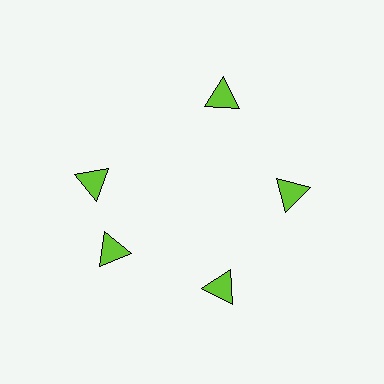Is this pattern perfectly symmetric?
No. The 5 lime triangles are arranged in a ring, but one element near the 10 o'clock position is rotated out of alignment along the ring, breaking the 5-fold rotational symmetry.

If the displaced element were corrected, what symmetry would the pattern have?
It would have 5-fold rotational symmetry — the pattern would map onto itself every 72 degrees.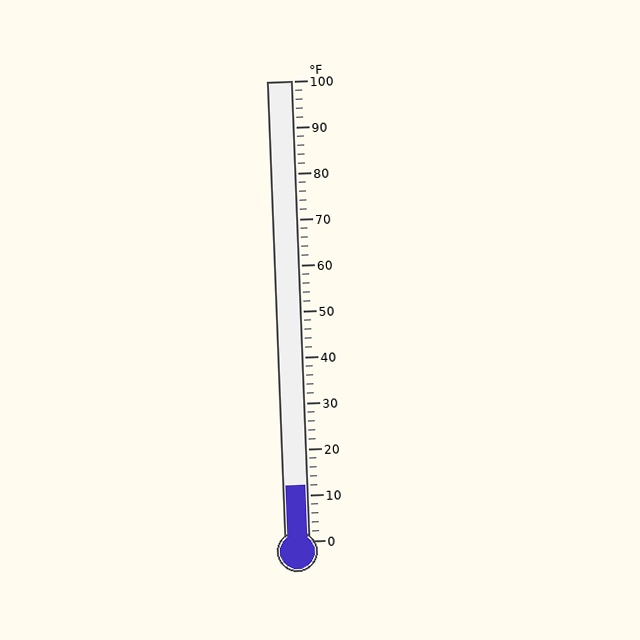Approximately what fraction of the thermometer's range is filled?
The thermometer is filled to approximately 10% of its range.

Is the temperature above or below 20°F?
The temperature is below 20°F.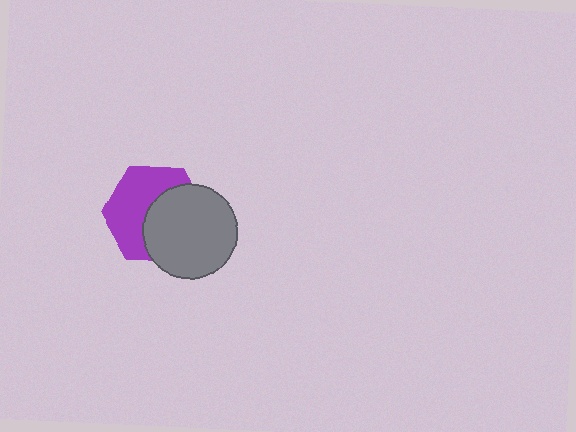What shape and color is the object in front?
The object in front is a gray circle.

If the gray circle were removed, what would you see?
You would see the complete purple hexagon.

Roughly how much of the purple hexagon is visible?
About half of it is visible (roughly 52%).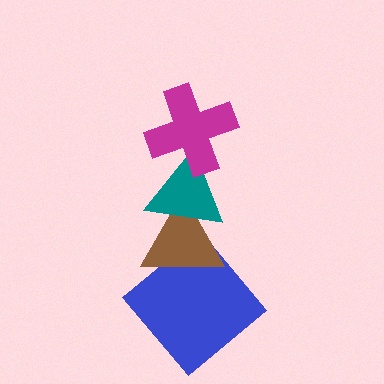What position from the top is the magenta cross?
The magenta cross is 1st from the top.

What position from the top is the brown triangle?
The brown triangle is 3rd from the top.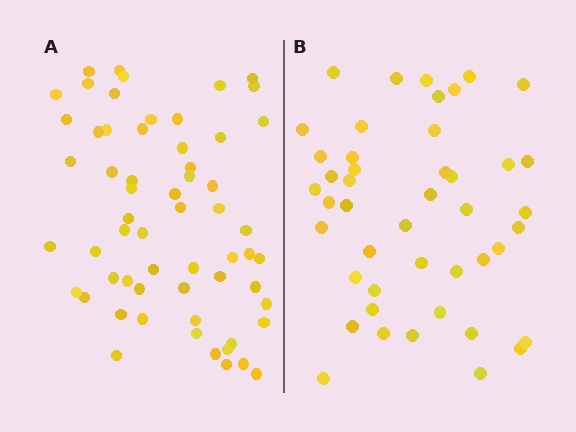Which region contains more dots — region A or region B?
Region A (the left region) has more dots.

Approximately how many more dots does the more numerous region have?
Region A has approximately 15 more dots than region B.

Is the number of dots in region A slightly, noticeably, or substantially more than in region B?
Region A has noticeably more, but not dramatically so. The ratio is roughly 1.3 to 1.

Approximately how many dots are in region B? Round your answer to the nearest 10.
About 40 dots. (The exact count is 45, which rounds to 40.)